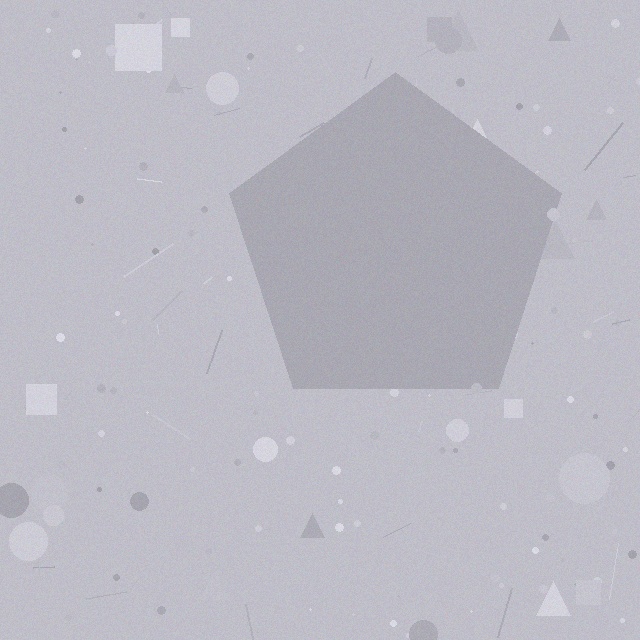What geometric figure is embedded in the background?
A pentagon is embedded in the background.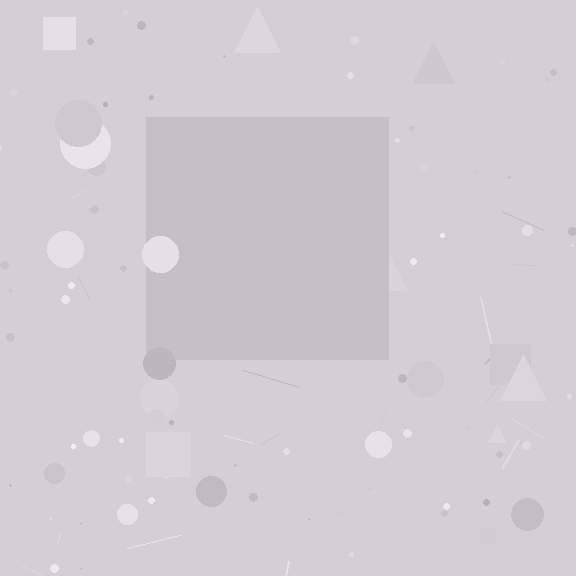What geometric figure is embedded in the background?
A square is embedded in the background.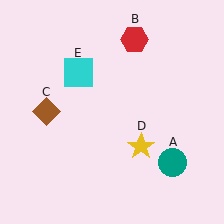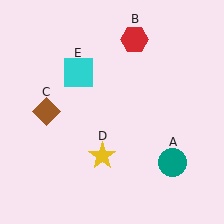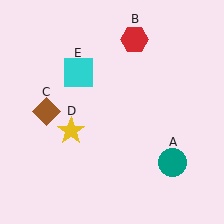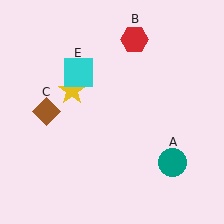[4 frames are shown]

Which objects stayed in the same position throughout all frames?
Teal circle (object A) and red hexagon (object B) and brown diamond (object C) and cyan square (object E) remained stationary.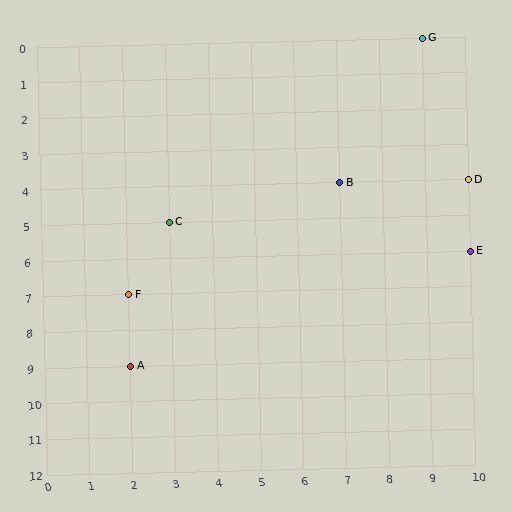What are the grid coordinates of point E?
Point E is at grid coordinates (10, 6).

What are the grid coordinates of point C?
Point C is at grid coordinates (3, 5).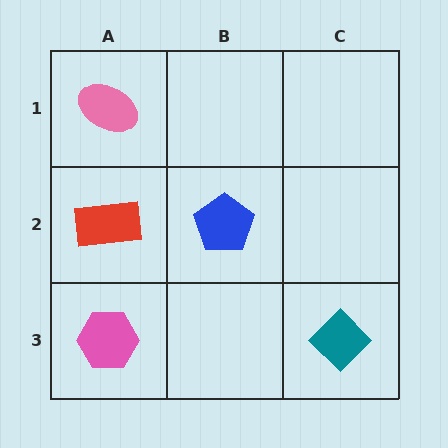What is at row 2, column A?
A red rectangle.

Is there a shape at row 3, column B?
No, that cell is empty.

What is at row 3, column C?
A teal diamond.